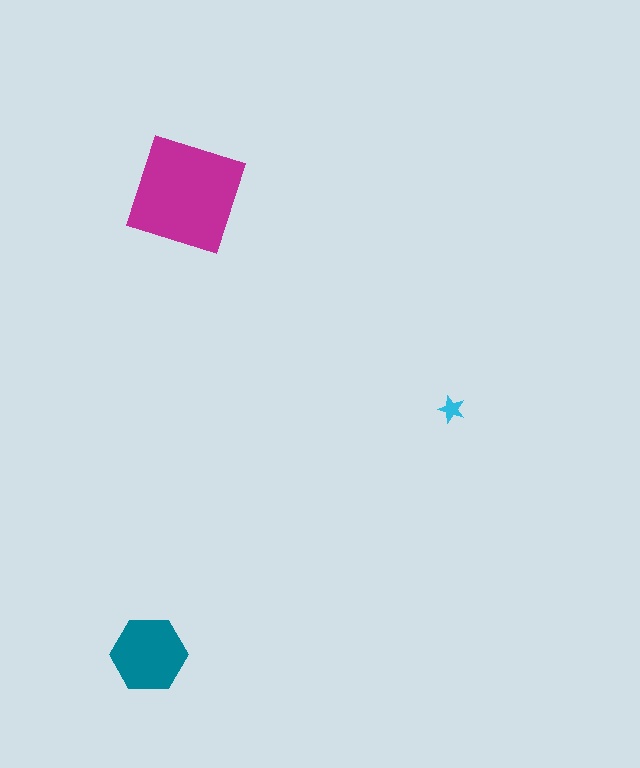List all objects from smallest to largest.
The cyan star, the teal hexagon, the magenta square.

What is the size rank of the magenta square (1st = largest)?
1st.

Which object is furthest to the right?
The cyan star is rightmost.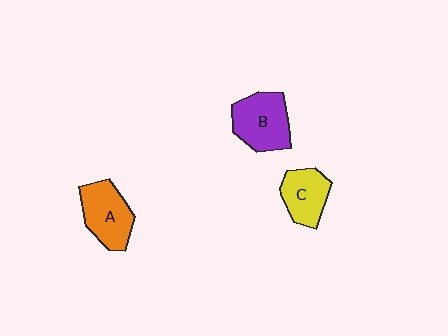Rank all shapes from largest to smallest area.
From largest to smallest: B (purple), A (orange), C (yellow).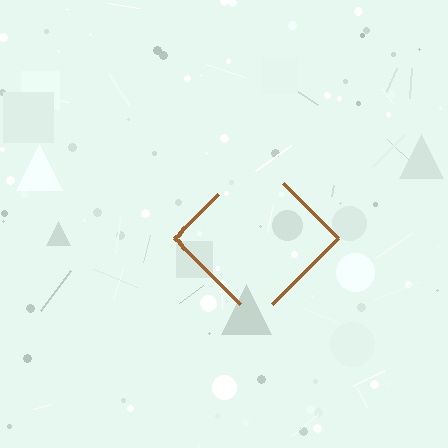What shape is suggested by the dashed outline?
The dashed outline suggests a diamond.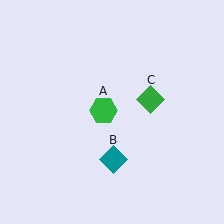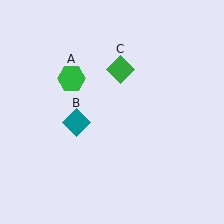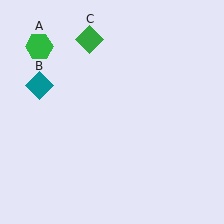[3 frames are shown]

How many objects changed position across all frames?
3 objects changed position: green hexagon (object A), teal diamond (object B), green diamond (object C).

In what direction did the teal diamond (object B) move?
The teal diamond (object B) moved up and to the left.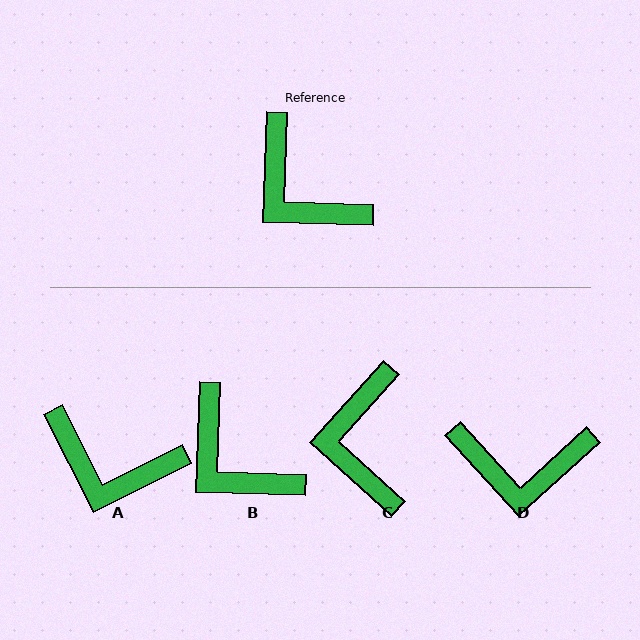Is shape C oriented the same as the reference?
No, it is off by about 40 degrees.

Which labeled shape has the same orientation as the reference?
B.